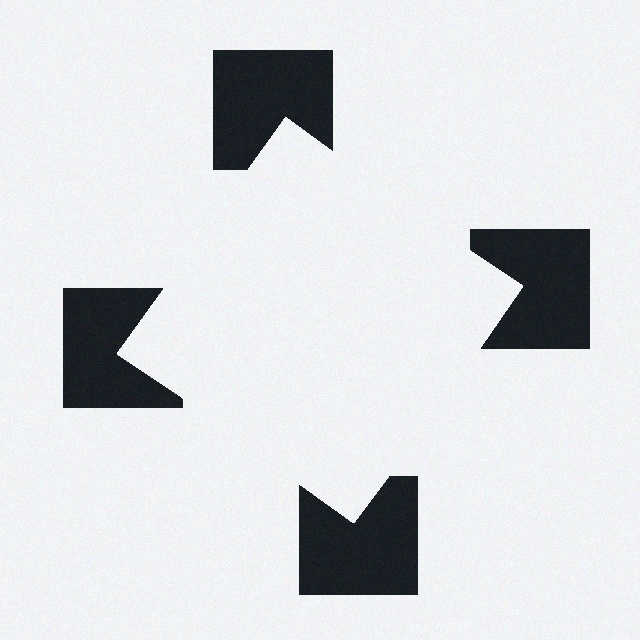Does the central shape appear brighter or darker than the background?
It typically appears slightly brighter than the background, even though no actual brightness change is drawn.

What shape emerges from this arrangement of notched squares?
An illusory square — its edges are inferred from the aligned wedge cuts in the notched squares, not physically drawn.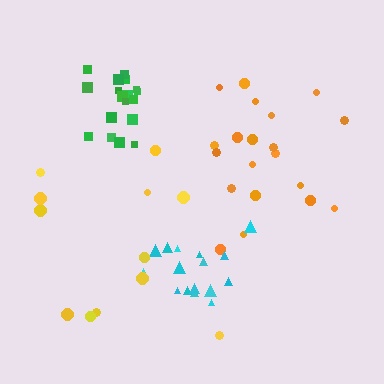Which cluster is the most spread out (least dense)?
Yellow.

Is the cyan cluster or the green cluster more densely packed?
Green.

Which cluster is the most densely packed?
Green.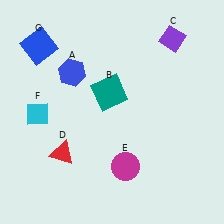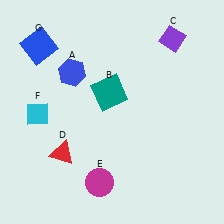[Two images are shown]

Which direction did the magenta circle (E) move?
The magenta circle (E) moved left.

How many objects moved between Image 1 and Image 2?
1 object moved between the two images.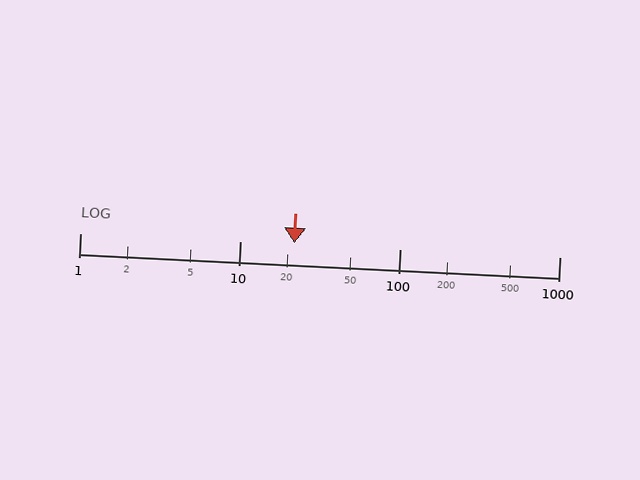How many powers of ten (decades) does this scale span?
The scale spans 3 decades, from 1 to 1000.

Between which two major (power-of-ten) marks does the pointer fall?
The pointer is between 10 and 100.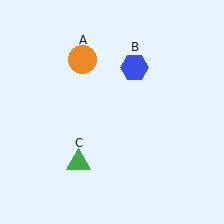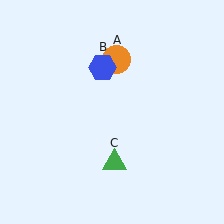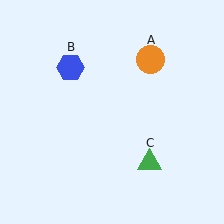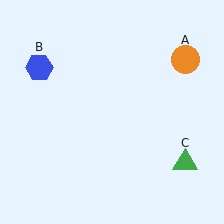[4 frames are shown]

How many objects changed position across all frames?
3 objects changed position: orange circle (object A), blue hexagon (object B), green triangle (object C).